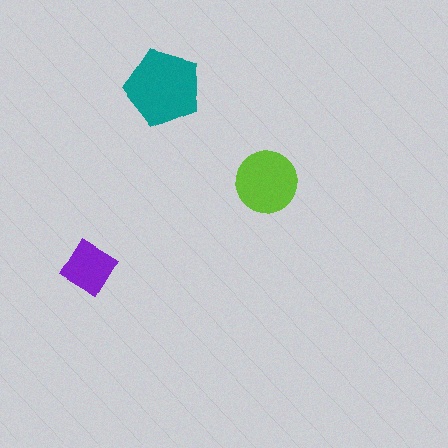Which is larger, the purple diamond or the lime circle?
The lime circle.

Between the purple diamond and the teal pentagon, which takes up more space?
The teal pentagon.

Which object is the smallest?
The purple diamond.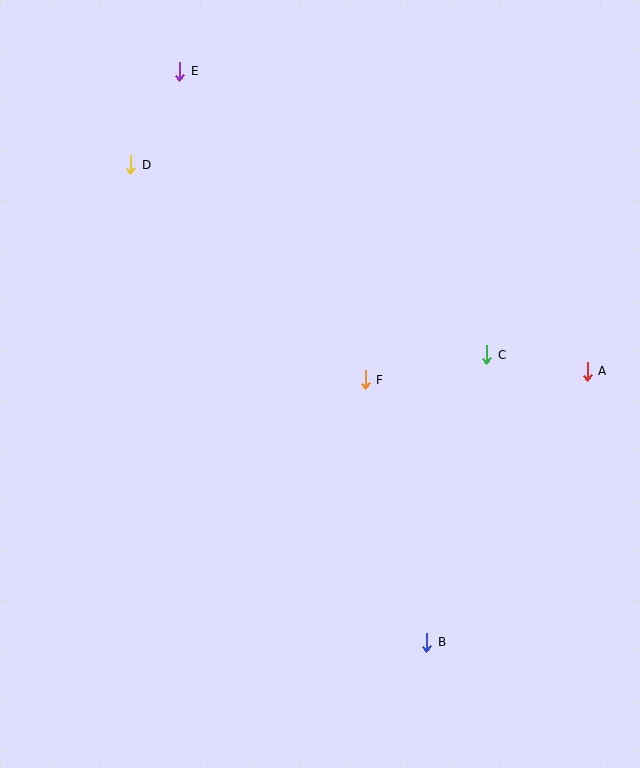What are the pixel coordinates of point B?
Point B is at (427, 642).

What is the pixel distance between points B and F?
The distance between B and F is 270 pixels.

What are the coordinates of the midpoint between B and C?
The midpoint between B and C is at (457, 499).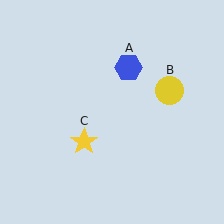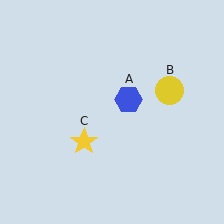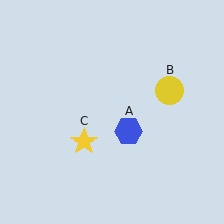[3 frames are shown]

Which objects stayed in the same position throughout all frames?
Yellow circle (object B) and yellow star (object C) remained stationary.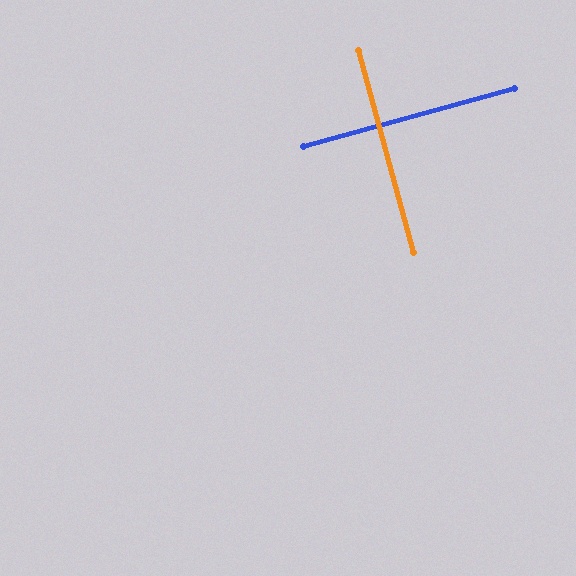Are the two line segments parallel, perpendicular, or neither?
Perpendicular — they meet at approximately 90°.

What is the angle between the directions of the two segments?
Approximately 90 degrees.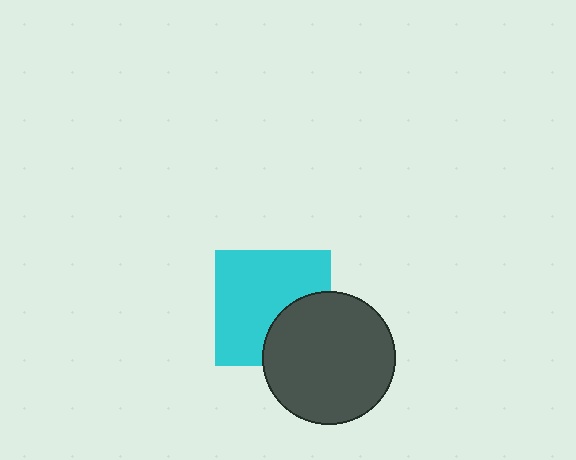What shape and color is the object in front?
The object in front is a dark gray circle.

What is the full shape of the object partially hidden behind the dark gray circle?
The partially hidden object is a cyan square.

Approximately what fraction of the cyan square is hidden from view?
Roughly 31% of the cyan square is hidden behind the dark gray circle.